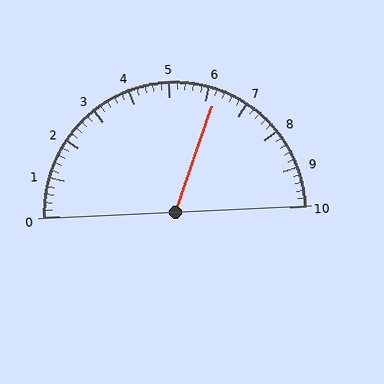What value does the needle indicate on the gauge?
The needle indicates approximately 6.2.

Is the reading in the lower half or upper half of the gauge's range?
The reading is in the upper half of the range (0 to 10).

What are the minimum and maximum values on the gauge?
The gauge ranges from 0 to 10.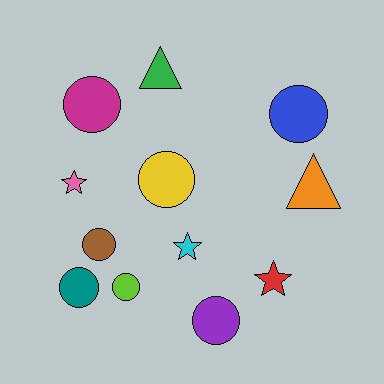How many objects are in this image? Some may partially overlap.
There are 12 objects.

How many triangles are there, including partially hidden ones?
There are 2 triangles.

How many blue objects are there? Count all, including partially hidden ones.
There is 1 blue object.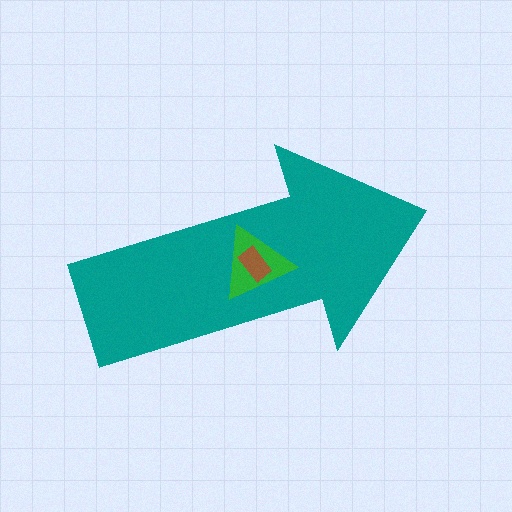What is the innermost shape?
The brown rectangle.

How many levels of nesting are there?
3.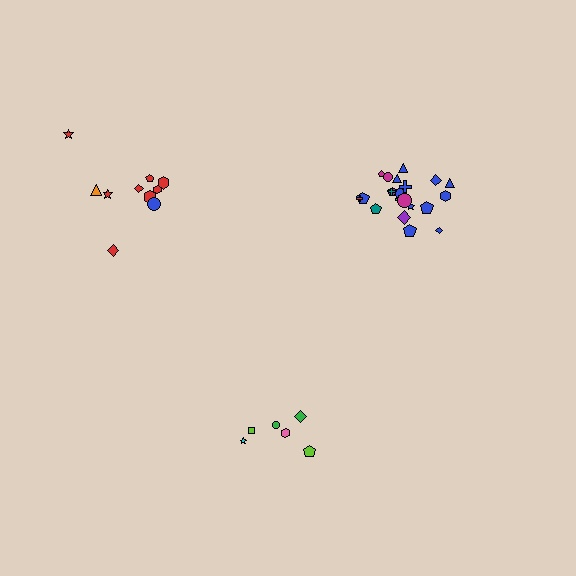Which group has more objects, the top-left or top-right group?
The top-right group.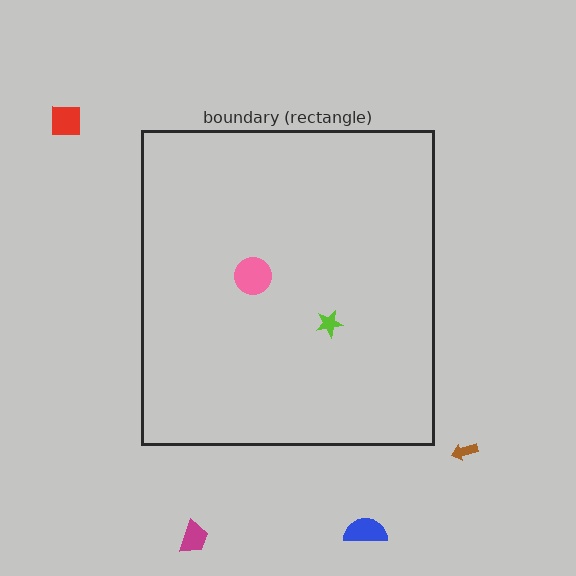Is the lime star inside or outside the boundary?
Inside.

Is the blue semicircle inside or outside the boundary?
Outside.